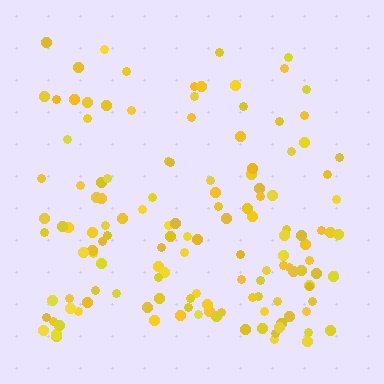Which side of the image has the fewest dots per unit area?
The top.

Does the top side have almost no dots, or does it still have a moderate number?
Still a moderate number, just noticeably fewer than the bottom.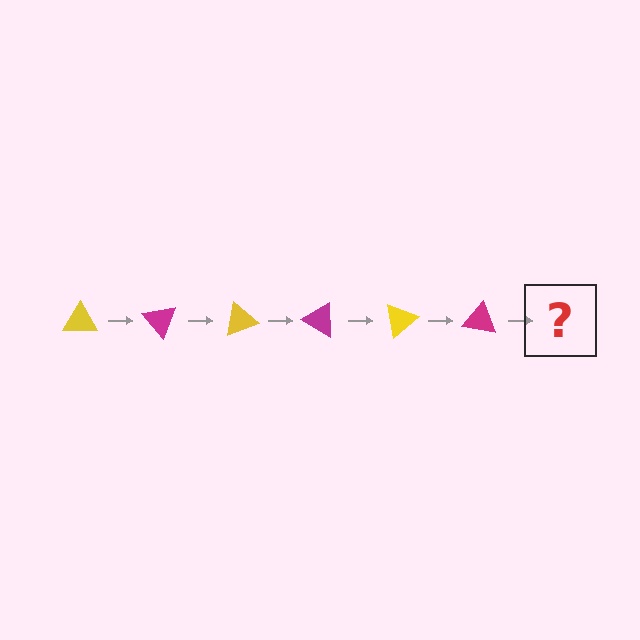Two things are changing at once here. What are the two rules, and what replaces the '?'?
The two rules are that it rotates 50 degrees each step and the color cycles through yellow and magenta. The '?' should be a yellow triangle, rotated 300 degrees from the start.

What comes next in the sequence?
The next element should be a yellow triangle, rotated 300 degrees from the start.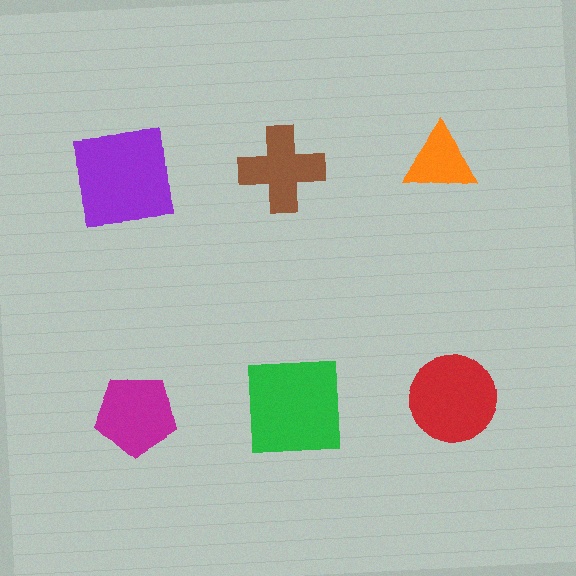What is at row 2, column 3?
A red circle.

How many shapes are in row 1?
3 shapes.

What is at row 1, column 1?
A purple square.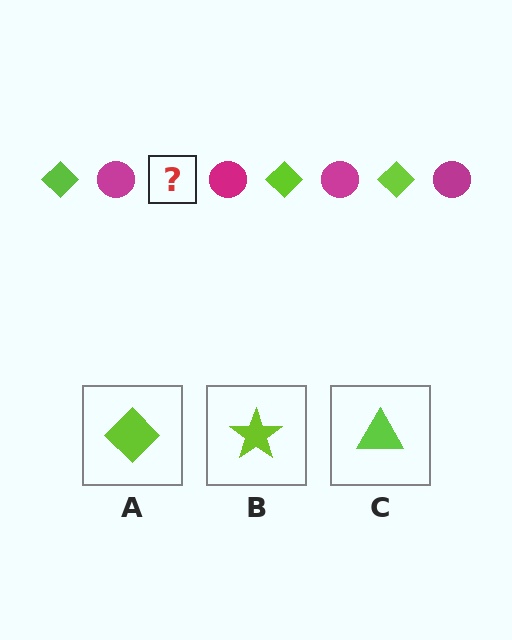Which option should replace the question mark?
Option A.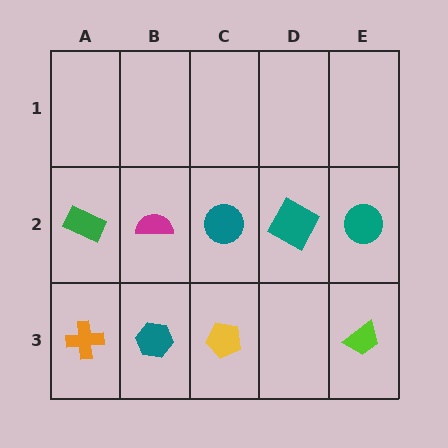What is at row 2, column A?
A green rectangle.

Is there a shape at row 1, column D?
No, that cell is empty.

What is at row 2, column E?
A teal circle.